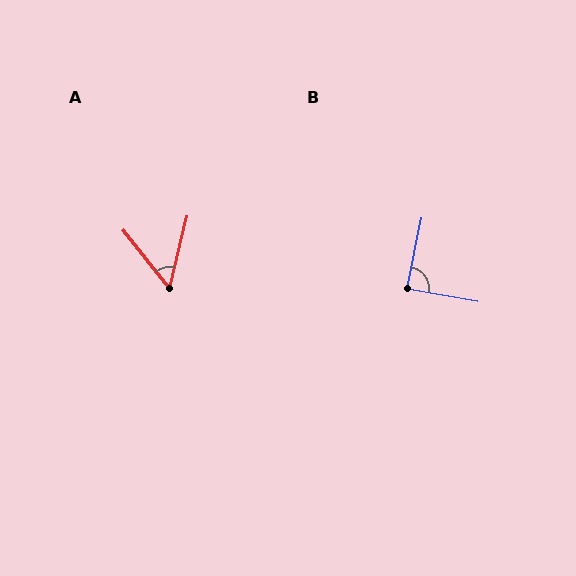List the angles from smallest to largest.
A (52°), B (88°).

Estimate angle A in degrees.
Approximately 52 degrees.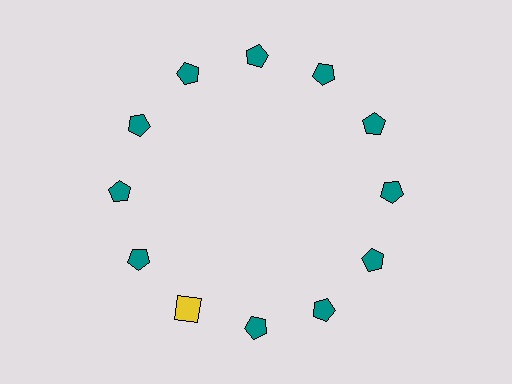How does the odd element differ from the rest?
It differs in both color (yellow instead of teal) and shape (square instead of pentagon).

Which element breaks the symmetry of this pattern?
The yellow square at roughly the 7 o'clock position breaks the symmetry. All other shapes are teal pentagons.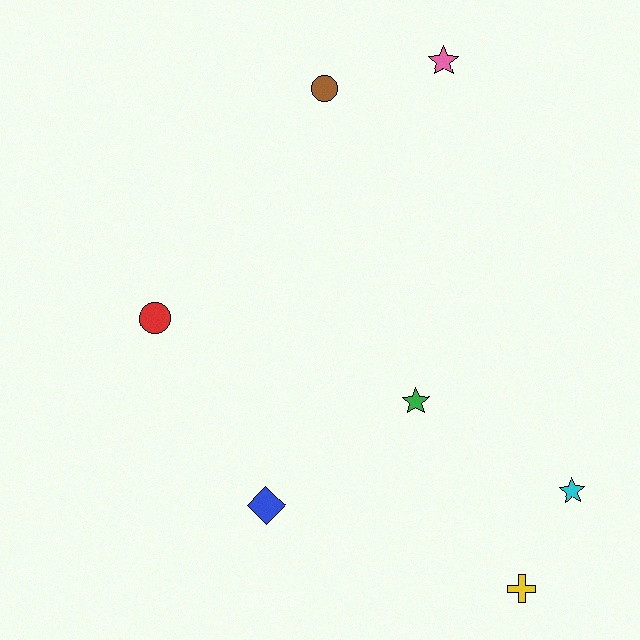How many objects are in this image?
There are 7 objects.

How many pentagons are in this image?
There are no pentagons.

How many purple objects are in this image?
There are no purple objects.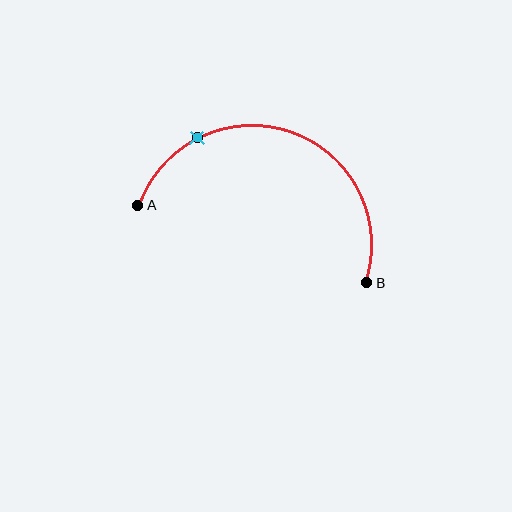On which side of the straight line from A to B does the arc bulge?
The arc bulges above the straight line connecting A and B.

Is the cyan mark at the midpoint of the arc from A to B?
No. The cyan mark lies on the arc but is closer to endpoint A. The arc midpoint would be at the point on the curve equidistant along the arc from both A and B.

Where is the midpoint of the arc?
The arc midpoint is the point on the curve farthest from the straight line joining A and B. It sits above that line.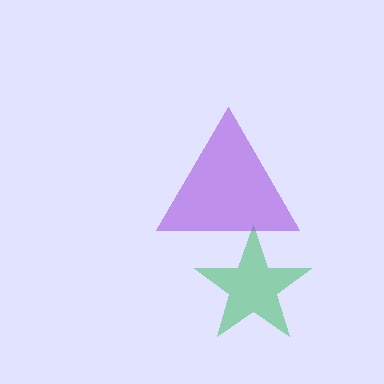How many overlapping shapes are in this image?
There are 2 overlapping shapes in the image.